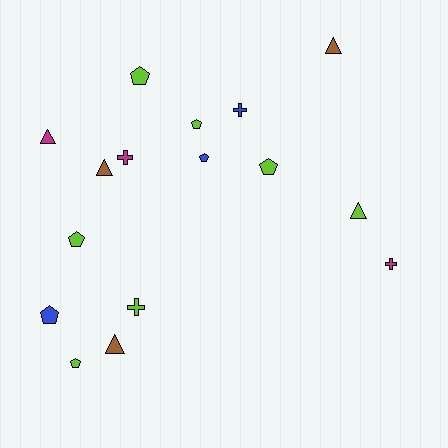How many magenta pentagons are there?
There are no magenta pentagons.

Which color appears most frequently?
Lime, with 7 objects.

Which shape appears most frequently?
Pentagon, with 7 objects.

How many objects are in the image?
There are 16 objects.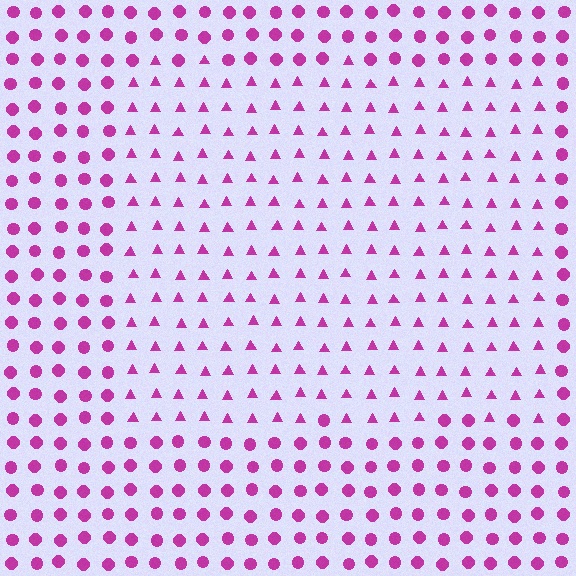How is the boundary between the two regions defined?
The boundary is defined by a change in element shape: triangles inside vs. circles outside. All elements share the same color and spacing.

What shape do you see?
I see a rectangle.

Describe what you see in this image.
The image is filled with small magenta elements arranged in a uniform grid. A rectangle-shaped region contains triangles, while the surrounding area contains circles. The boundary is defined purely by the change in element shape.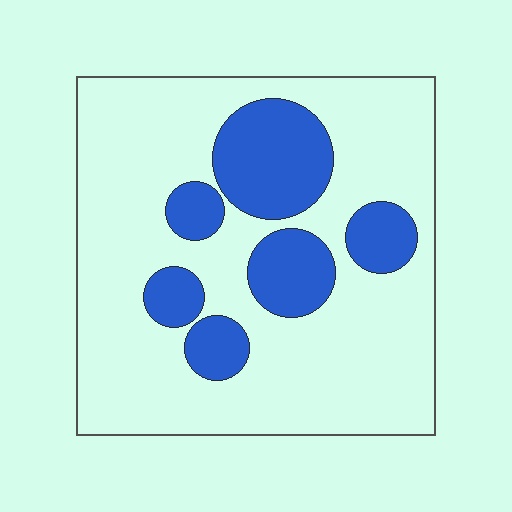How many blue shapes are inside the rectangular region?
6.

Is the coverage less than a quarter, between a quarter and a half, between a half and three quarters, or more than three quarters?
Less than a quarter.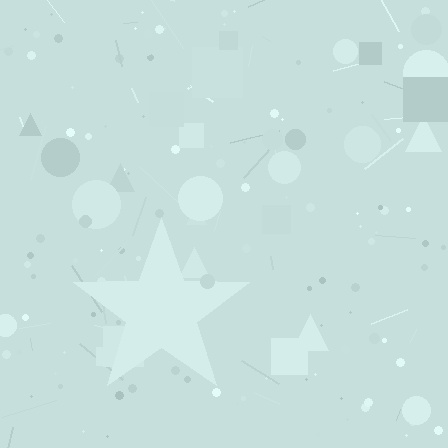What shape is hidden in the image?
A star is hidden in the image.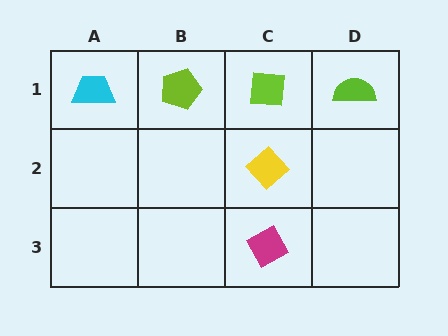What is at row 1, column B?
A lime pentagon.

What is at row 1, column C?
A lime square.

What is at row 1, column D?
A lime semicircle.